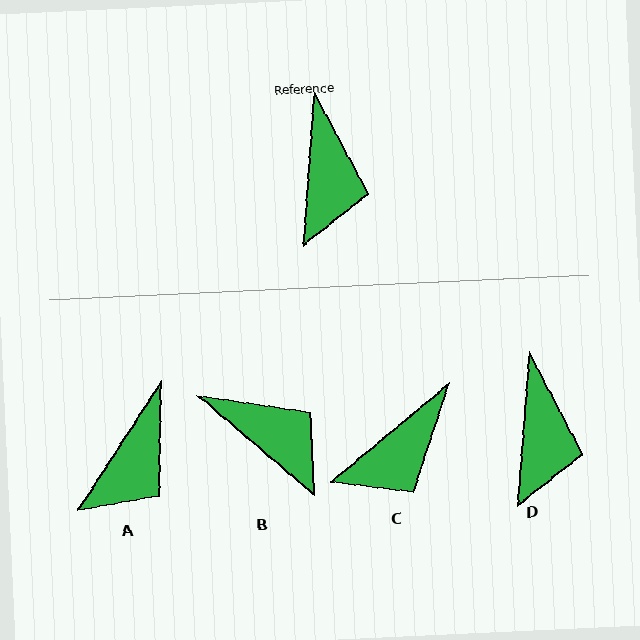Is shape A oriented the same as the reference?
No, it is off by about 29 degrees.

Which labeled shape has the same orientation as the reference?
D.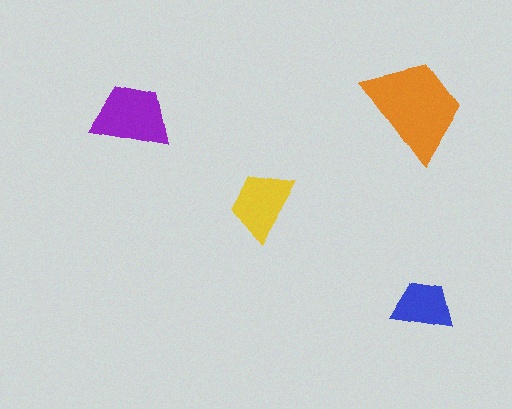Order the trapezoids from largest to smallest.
the orange one, the purple one, the yellow one, the blue one.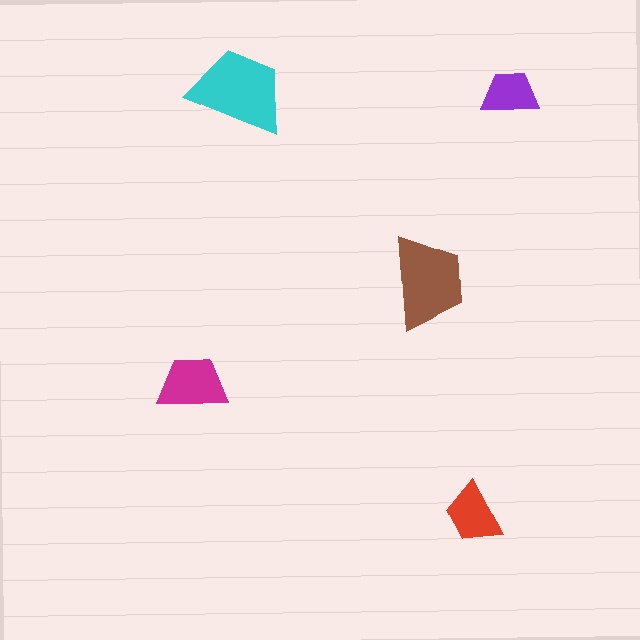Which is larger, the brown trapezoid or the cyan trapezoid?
The cyan one.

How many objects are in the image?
There are 5 objects in the image.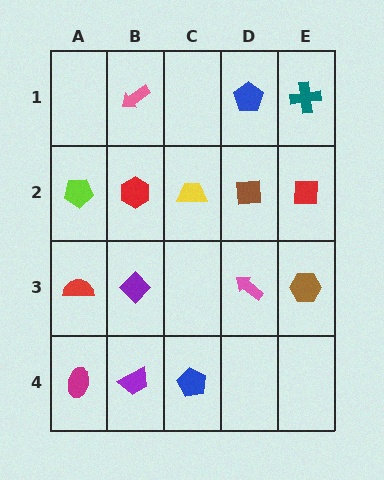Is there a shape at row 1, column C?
No, that cell is empty.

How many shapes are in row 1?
3 shapes.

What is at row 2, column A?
A lime pentagon.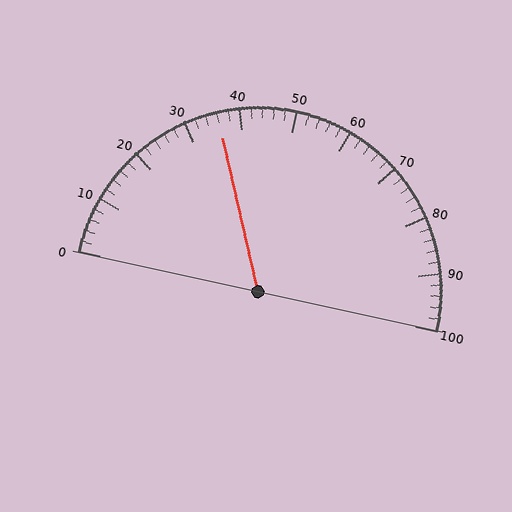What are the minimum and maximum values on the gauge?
The gauge ranges from 0 to 100.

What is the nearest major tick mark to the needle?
The nearest major tick mark is 40.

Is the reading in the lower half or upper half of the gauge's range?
The reading is in the lower half of the range (0 to 100).